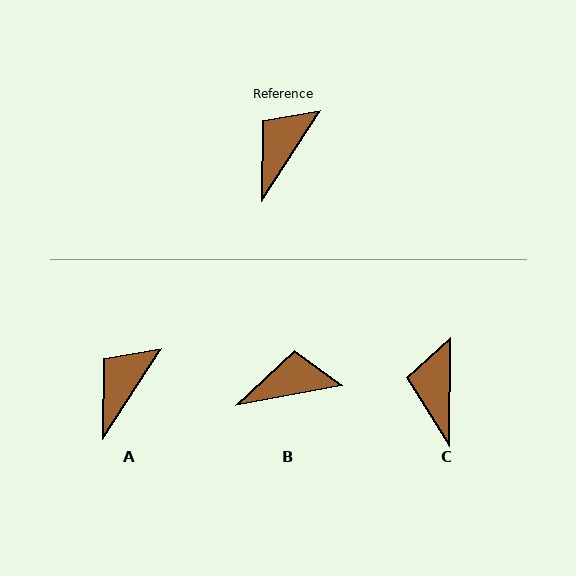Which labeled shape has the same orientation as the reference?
A.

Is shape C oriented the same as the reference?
No, it is off by about 33 degrees.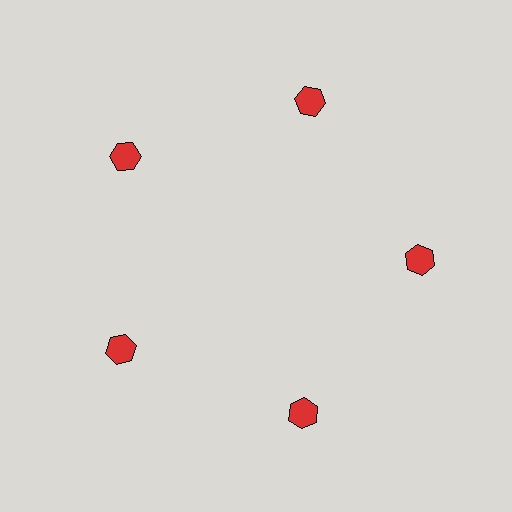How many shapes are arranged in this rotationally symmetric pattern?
There are 5 shapes, arranged in 5 groups of 1.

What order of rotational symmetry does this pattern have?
This pattern has 5-fold rotational symmetry.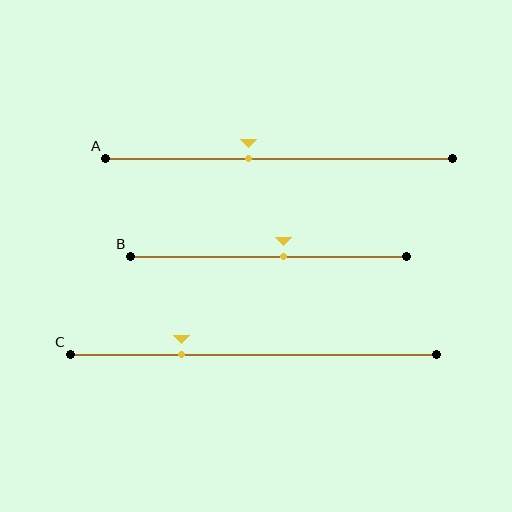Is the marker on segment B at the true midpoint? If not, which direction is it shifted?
No, the marker on segment B is shifted to the right by about 6% of the segment length.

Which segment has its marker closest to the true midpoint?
Segment B has its marker closest to the true midpoint.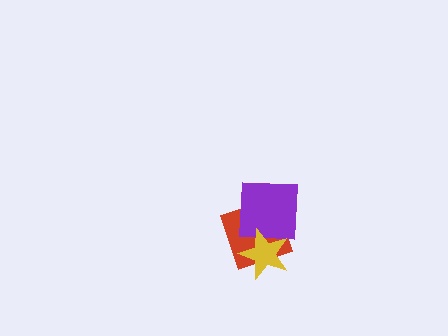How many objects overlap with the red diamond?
2 objects overlap with the red diamond.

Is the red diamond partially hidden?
Yes, it is partially covered by another shape.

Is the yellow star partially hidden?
No, no other shape covers it.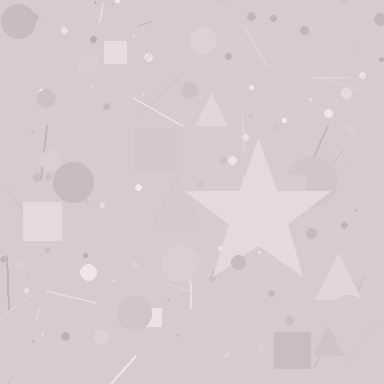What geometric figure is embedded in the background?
A star is embedded in the background.